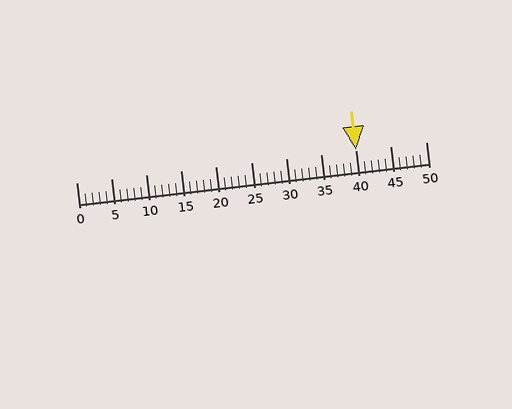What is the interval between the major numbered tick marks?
The major tick marks are spaced 5 units apart.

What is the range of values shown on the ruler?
The ruler shows values from 0 to 50.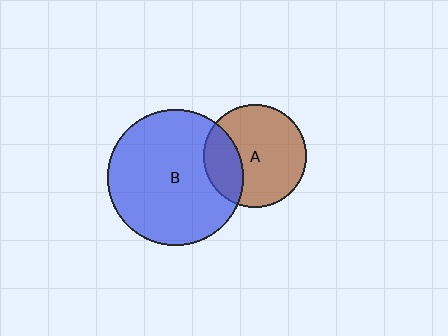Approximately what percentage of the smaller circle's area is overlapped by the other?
Approximately 25%.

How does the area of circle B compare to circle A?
Approximately 1.7 times.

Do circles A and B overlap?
Yes.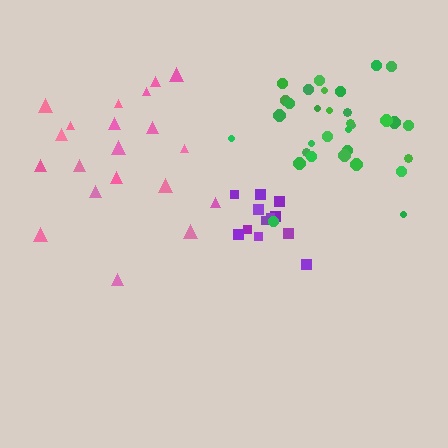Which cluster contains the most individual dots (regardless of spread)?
Green (32).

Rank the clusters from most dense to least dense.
purple, green, pink.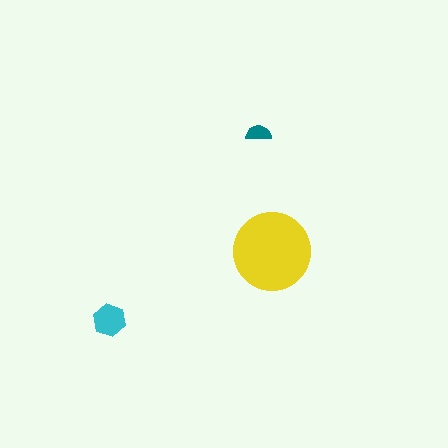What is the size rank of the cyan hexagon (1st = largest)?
2nd.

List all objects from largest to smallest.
The yellow circle, the cyan hexagon, the teal semicircle.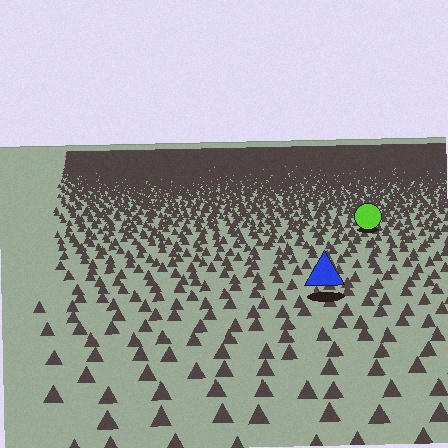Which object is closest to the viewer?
The blue triangle is closest. The texture marks near it are larger and more spread out.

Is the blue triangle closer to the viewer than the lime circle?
Yes. The blue triangle is closer — you can tell from the texture gradient: the ground texture is coarser near it.